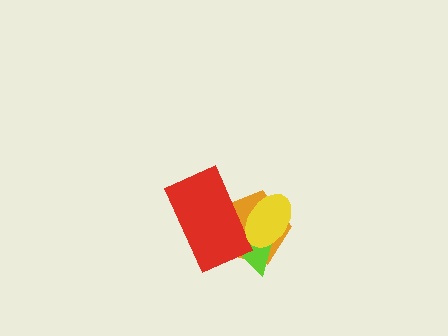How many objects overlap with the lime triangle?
3 objects overlap with the lime triangle.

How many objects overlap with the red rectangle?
3 objects overlap with the red rectangle.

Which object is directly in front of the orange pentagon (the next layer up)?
The lime triangle is directly in front of the orange pentagon.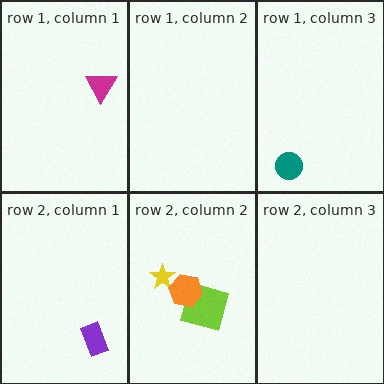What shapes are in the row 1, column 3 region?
The teal circle.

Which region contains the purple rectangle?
The row 2, column 1 region.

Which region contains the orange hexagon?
The row 2, column 2 region.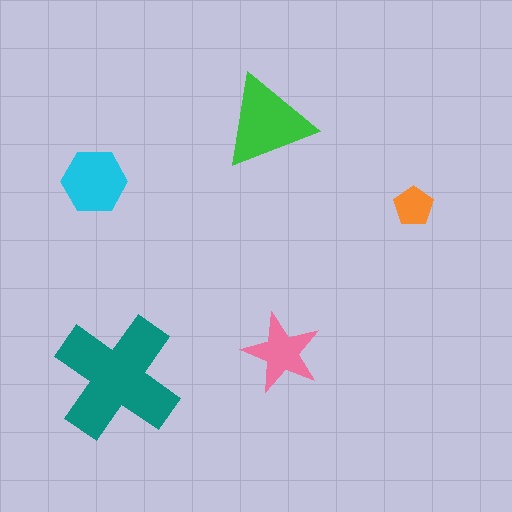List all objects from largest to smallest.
The teal cross, the green triangle, the cyan hexagon, the pink star, the orange pentagon.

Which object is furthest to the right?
The orange pentagon is rightmost.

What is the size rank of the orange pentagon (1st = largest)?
5th.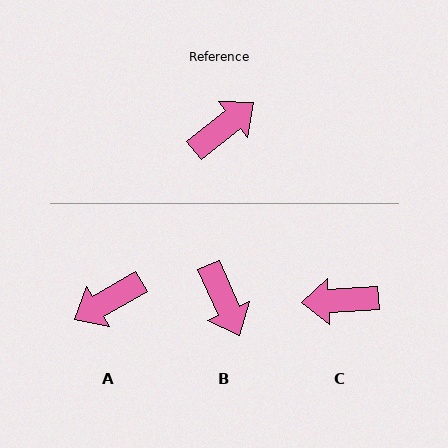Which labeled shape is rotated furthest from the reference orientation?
A, about 170 degrees away.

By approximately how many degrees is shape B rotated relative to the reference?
Approximately 105 degrees clockwise.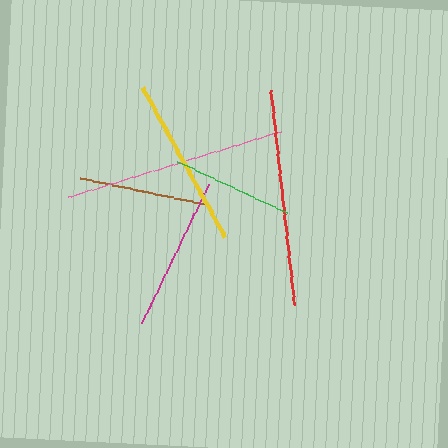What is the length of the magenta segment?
The magenta segment is approximately 154 pixels long.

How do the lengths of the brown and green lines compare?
The brown and green lines are approximately the same length.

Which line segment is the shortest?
The green line is the shortest at approximately 121 pixels.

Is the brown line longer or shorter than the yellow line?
The yellow line is longer than the brown line.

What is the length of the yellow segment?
The yellow segment is approximately 171 pixels long.